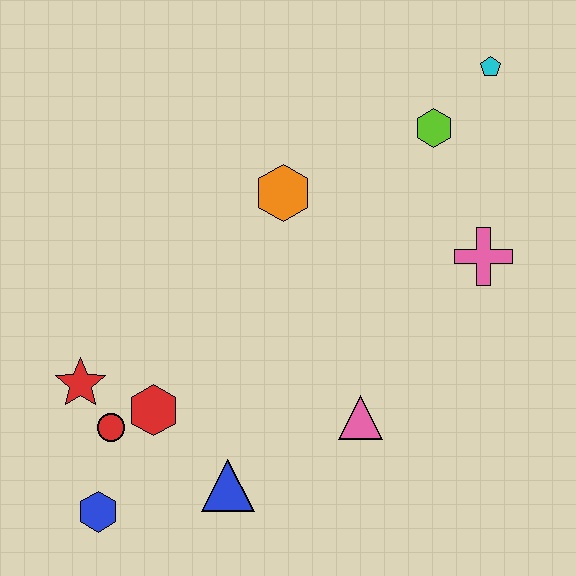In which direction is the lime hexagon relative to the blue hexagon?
The lime hexagon is above the blue hexagon.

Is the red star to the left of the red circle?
Yes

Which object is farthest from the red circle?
The cyan pentagon is farthest from the red circle.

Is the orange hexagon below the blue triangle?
No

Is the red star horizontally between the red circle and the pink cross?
No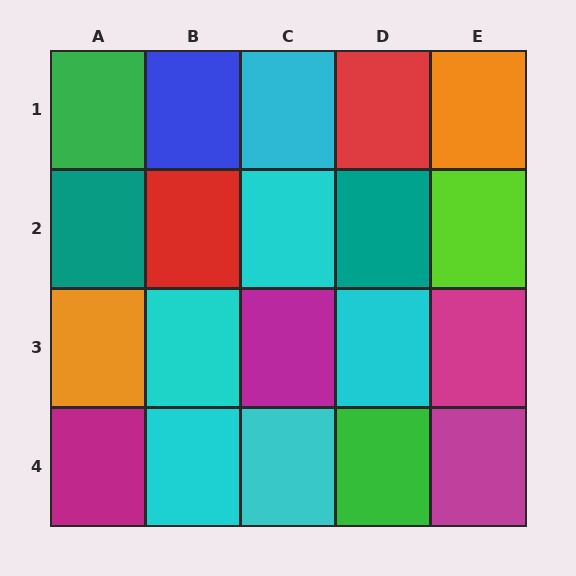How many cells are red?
2 cells are red.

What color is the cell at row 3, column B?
Cyan.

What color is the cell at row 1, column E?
Orange.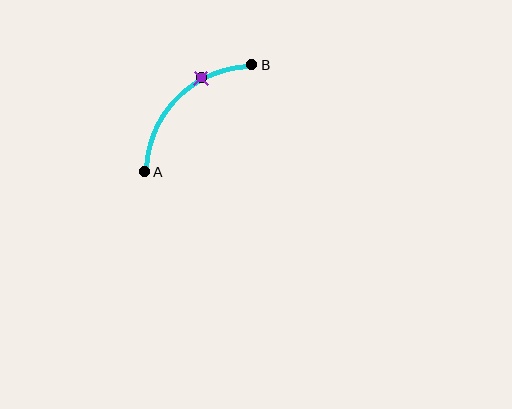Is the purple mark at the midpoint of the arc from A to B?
No. The purple mark lies on the arc but is closer to endpoint B. The arc midpoint would be at the point on the curve equidistant along the arc from both A and B.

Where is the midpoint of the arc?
The arc midpoint is the point on the curve farthest from the straight line joining A and B. It sits above and to the left of that line.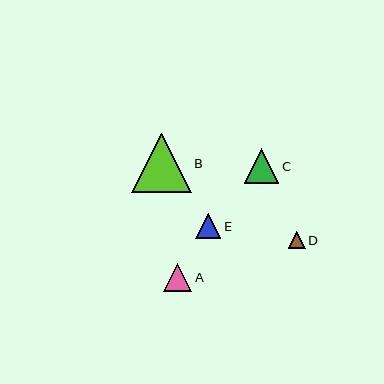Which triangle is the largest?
Triangle B is the largest with a size of approximately 59 pixels.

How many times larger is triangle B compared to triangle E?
Triangle B is approximately 2.4 times the size of triangle E.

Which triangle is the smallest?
Triangle D is the smallest with a size of approximately 17 pixels.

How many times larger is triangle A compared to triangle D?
Triangle A is approximately 1.7 times the size of triangle D.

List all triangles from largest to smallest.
From largest to smallest: B, C, A, E, D.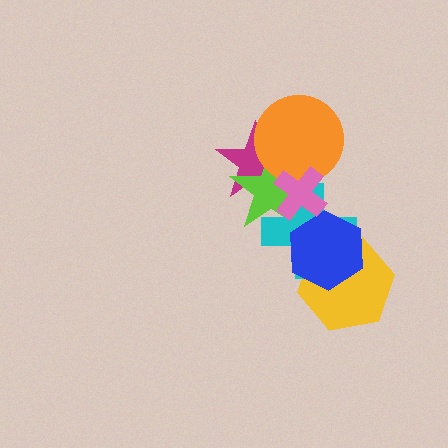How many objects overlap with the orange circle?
3 objects overlap with the orange circle.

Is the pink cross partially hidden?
No, no other shape covers it.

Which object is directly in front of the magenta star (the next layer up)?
The lime star is directly in front of the magenta star.